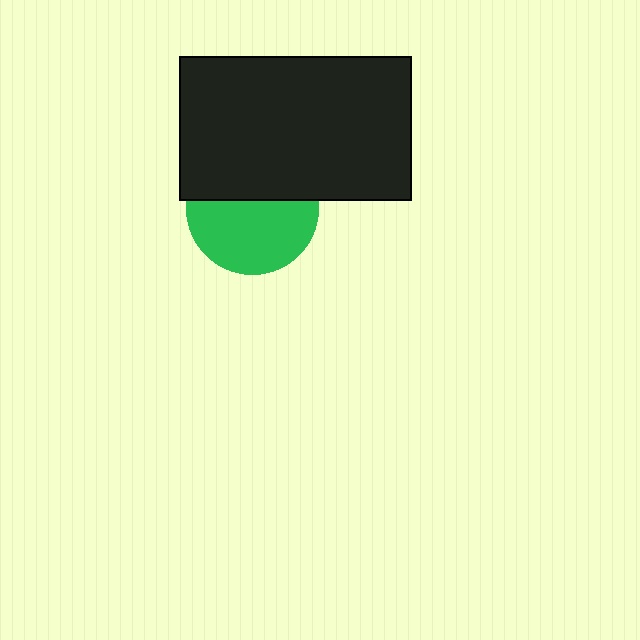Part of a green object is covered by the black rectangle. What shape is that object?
It is a circle.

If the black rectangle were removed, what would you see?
You would see the complete green circle.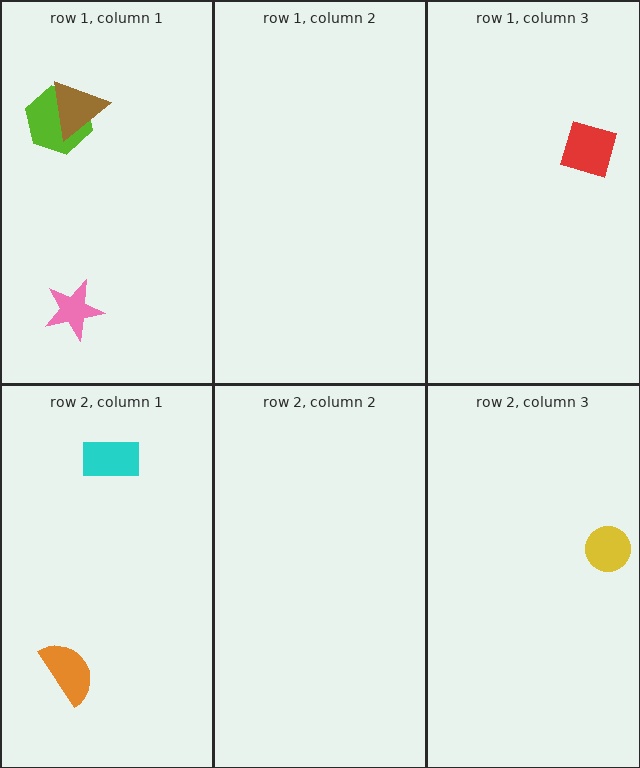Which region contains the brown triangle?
The row 1, column 1 region.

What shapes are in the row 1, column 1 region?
The lime hexagon, the brown triangle, the pink star.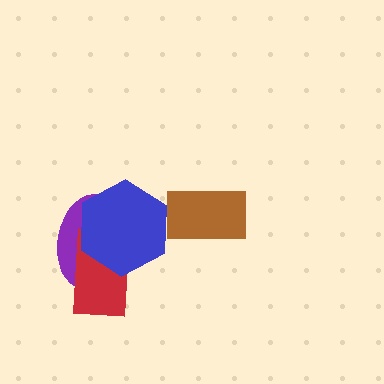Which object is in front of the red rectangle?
The blue hexagon is in front of the red rectangle.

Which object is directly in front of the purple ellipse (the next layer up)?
The red rectangle is directly in front of the purple ellipse.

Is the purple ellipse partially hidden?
Yes, it is partially covered by another shape.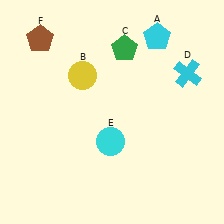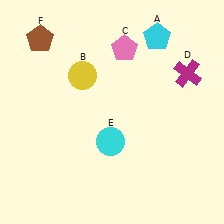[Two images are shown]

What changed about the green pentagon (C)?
In Image 1, C is green. In Image 2, it changed to pink.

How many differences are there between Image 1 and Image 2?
There are 2 differences between the two images.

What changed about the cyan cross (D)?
In Image 1, D is cyan. In Image 2, it changed to magenta.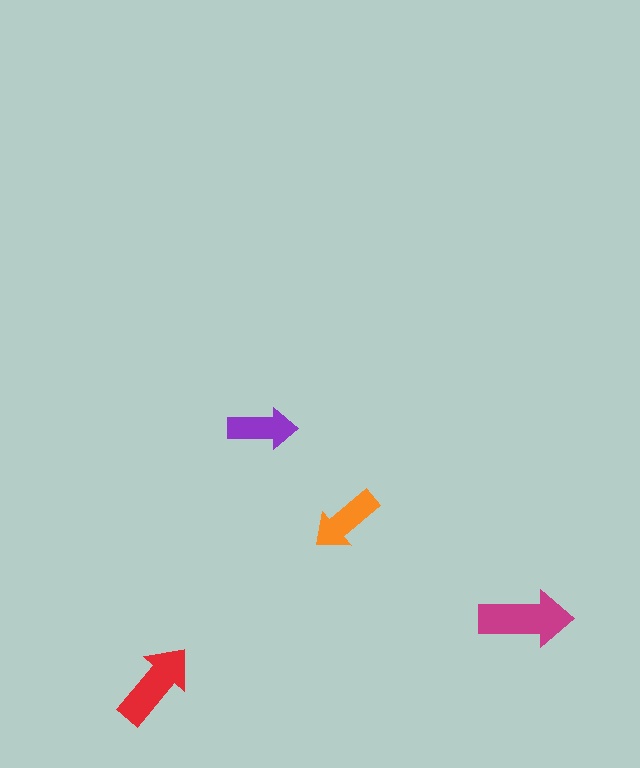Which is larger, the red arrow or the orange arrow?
The red one.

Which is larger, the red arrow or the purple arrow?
The red one.